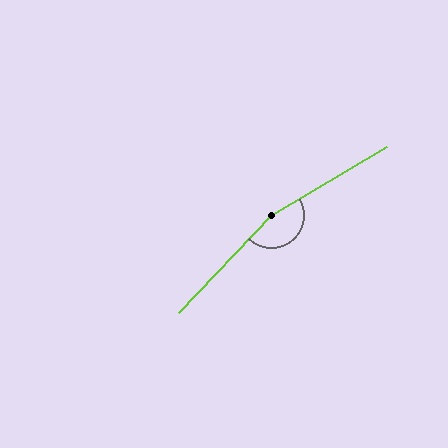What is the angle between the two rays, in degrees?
Approximately 165 degrees.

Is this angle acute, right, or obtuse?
It is obtuse.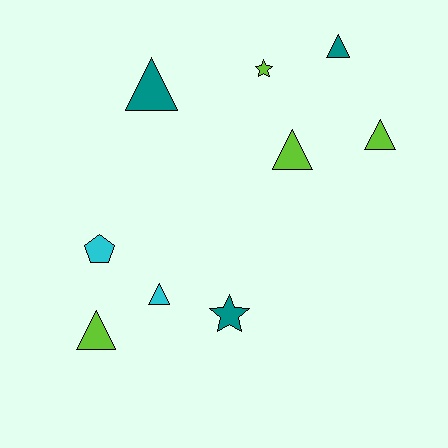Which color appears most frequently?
Lime, with 4 objects.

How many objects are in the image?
There are 9 objects.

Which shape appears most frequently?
Triangle, with 6 objects.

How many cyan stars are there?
There are no cyan stars.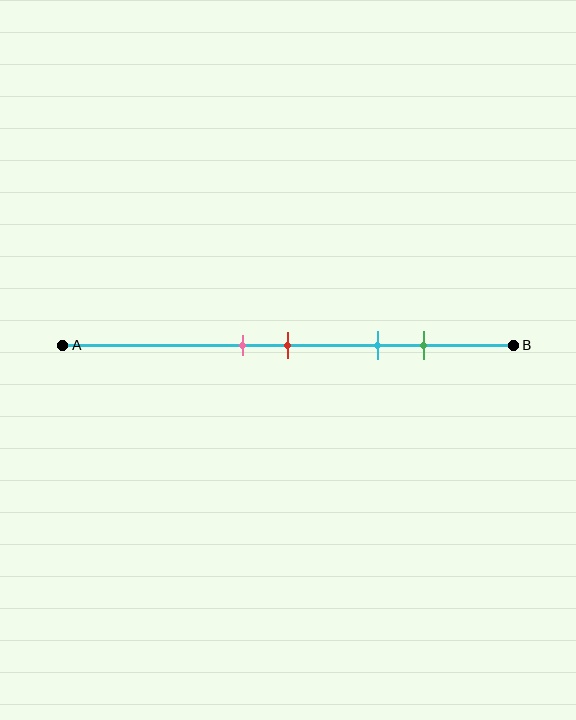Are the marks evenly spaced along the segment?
No, the marks are not evenly spaced.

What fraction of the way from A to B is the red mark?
The red mark is approximately 50% (0.5) of the way from A to B.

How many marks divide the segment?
There are 4 marks dividing the segment.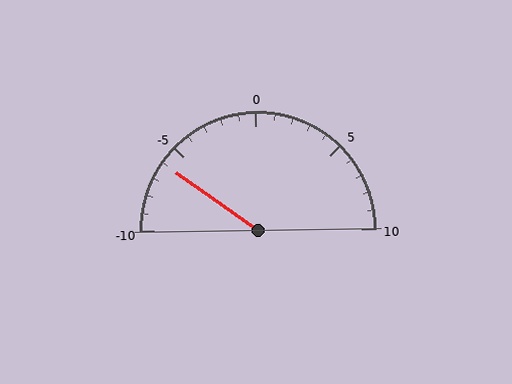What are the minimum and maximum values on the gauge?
The gauge ranges from -10 to 10.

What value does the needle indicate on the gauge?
The needle indicates approximately -6.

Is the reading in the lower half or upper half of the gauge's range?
The reading is in the lower half of the range (-10 to 10).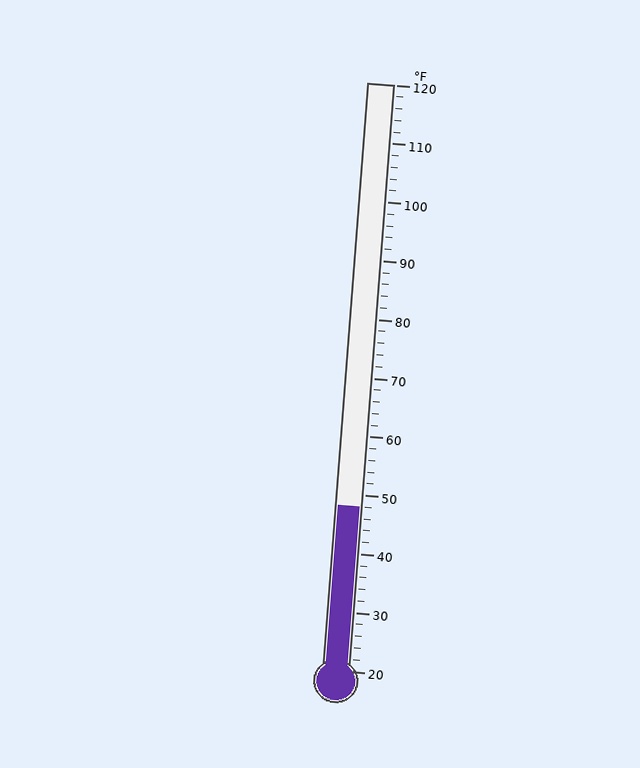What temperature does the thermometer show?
The thermometer shows approximately 48°F.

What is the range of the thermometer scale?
The thermometer scale ranges from 20°F to 120°F.